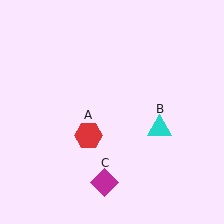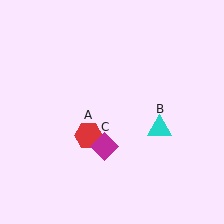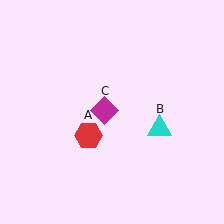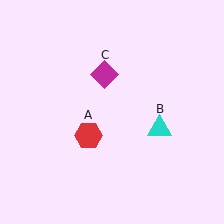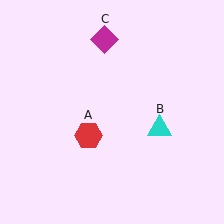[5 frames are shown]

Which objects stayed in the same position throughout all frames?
Red hexagon (object A) and cyan triangle (object B) remained stationary.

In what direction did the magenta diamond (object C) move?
The magenta diamond (object C) moved up.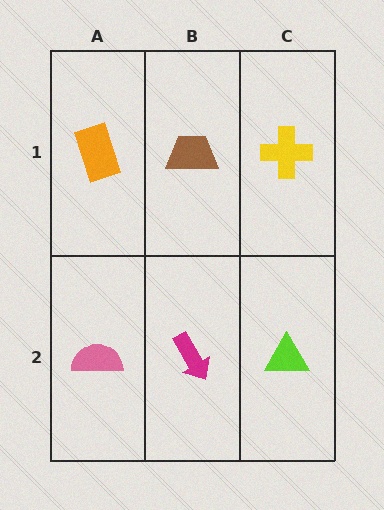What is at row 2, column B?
A magenta arrow.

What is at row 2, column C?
A lime triangle.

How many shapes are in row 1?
3 shapes.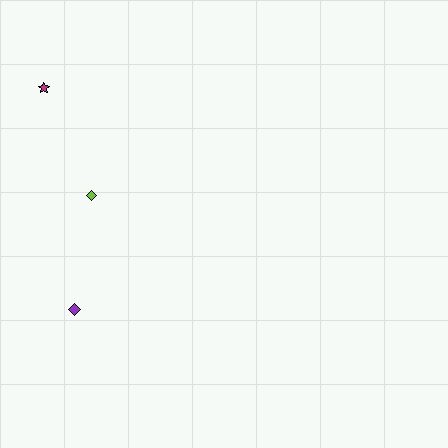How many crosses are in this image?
There are no crosses.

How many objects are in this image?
There are 3 objects.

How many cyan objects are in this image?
There are no cyan objects.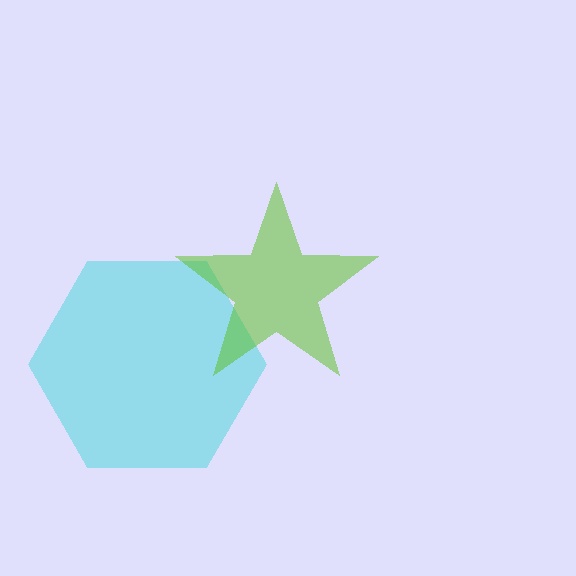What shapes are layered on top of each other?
The layered shapes are: a cyan hexagon, a lime star.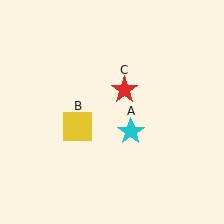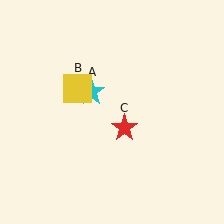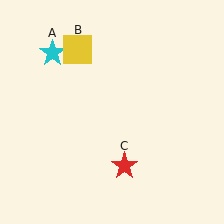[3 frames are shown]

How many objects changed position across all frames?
3 objects changed position: cyan star (object A), yellow square (object B), red star (object C).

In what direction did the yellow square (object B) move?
The yellow square (object B) moved up.